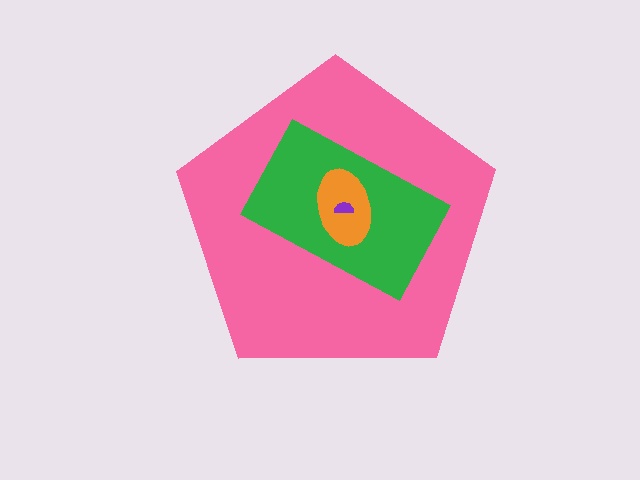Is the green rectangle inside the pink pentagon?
Yes.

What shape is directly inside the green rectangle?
The orange ellipse.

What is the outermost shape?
The pink pentagon.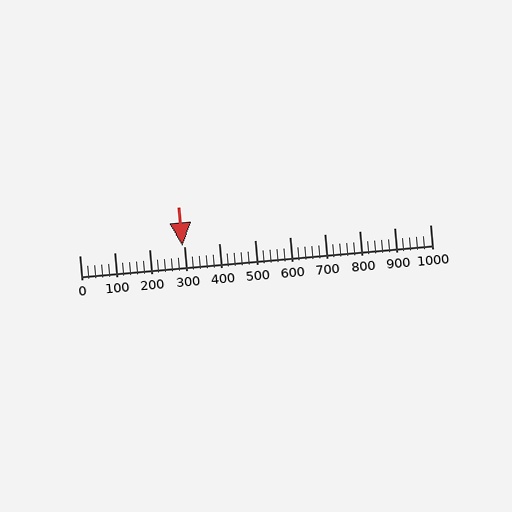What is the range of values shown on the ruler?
The ruler shows values from 0 to 1000.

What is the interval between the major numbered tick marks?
The major tick marks are spaced 100 units apart.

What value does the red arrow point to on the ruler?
The red arrow points to approximately 295.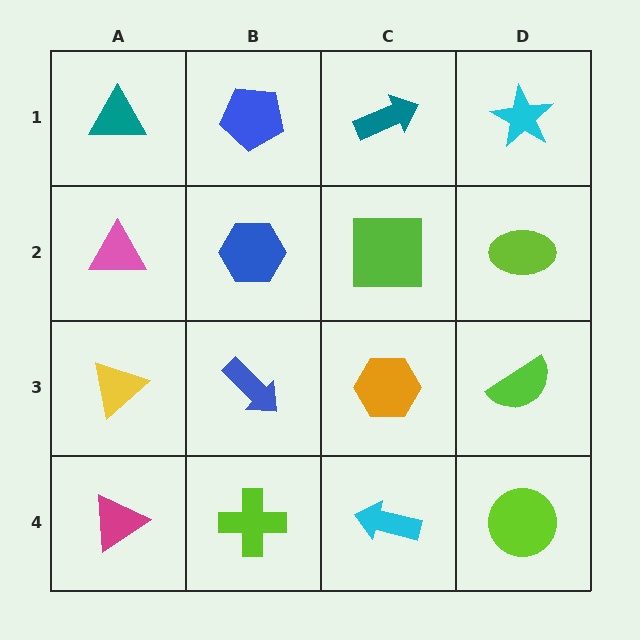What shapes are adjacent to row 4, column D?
A lime semicircle (row 3, column D), a cyan arrow (row 4, column C).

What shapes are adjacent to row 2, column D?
A cyan star (row 1, column D), a lime semicircle (row 3, column D), a lime square (row 2, column C).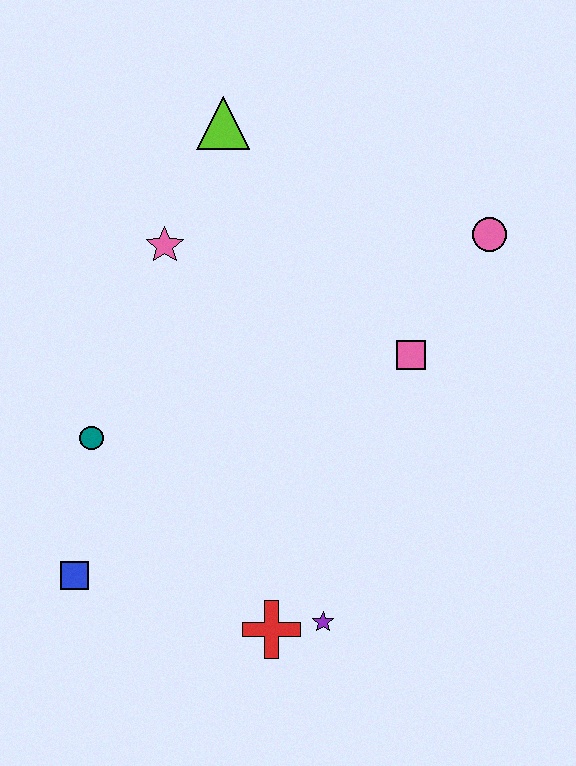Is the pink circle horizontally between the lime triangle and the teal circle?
No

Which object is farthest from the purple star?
The lime triangle is farthest from the purple star.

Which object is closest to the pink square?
The pink circle is closest to the pink square.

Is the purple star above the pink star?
No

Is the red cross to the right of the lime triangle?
Yes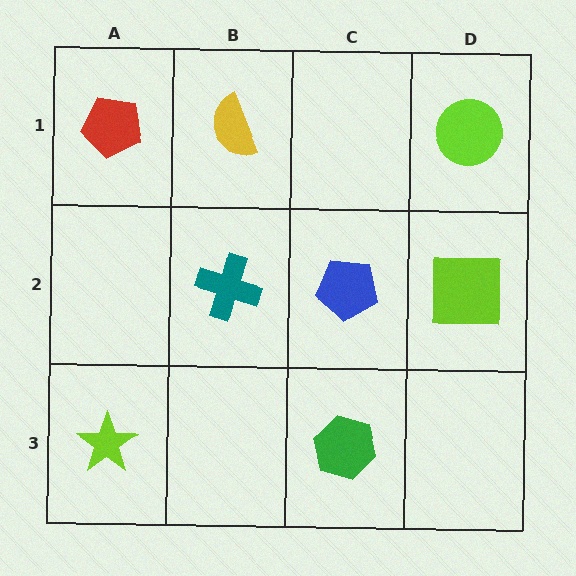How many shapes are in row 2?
3 shapes.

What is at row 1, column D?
A lime circle.